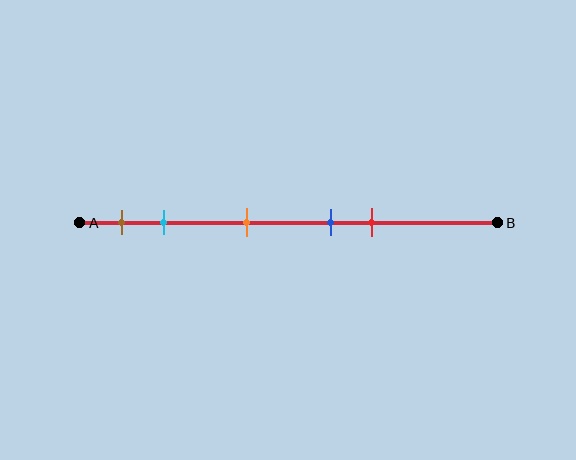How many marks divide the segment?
There are 5 marks dividing the segment.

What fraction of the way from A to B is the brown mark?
The brown mark is approximately 10% (0.1) of the way from A to B.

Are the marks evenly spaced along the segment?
No, the marks are not evenly spaced.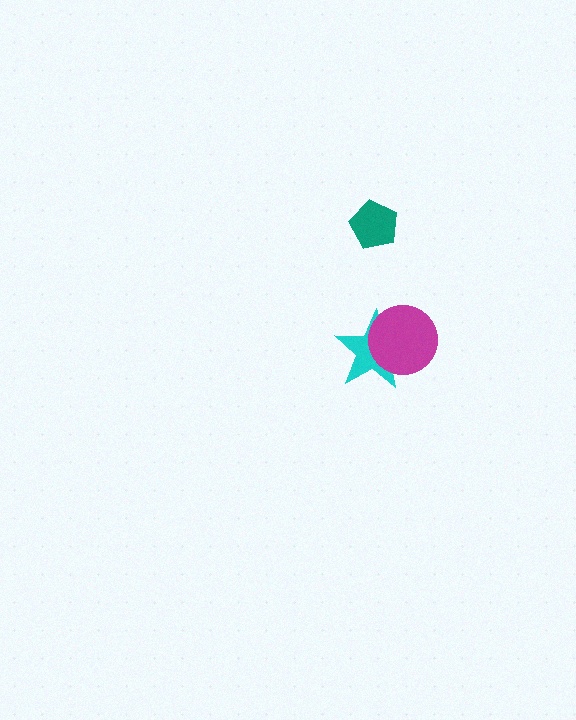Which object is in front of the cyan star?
The magenta circle is in front of the cyan star.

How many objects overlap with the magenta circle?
1 object overlaps with the magenta circle.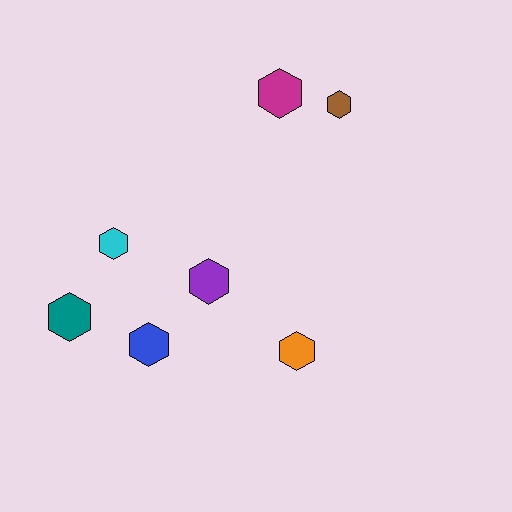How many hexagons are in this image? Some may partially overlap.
There are 7 hexagons.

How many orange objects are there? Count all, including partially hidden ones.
There is 1 orange object.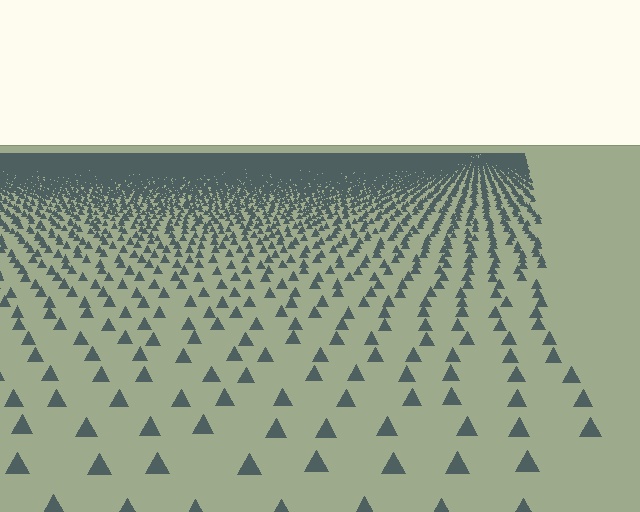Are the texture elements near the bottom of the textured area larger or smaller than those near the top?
Larger. Near the bottom, elements are closer to the viewer and appear at a bigger on-screen size.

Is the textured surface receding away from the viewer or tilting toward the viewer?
The surface is receding away from the viewer. Texture elements get smaller and denser toward the top.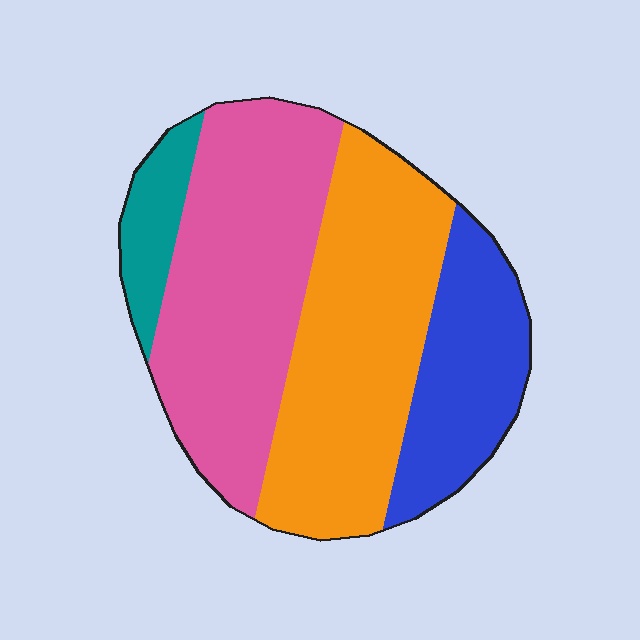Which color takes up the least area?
Teal, at roughly 10%.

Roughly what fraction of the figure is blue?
Blue takes up between a sixth and a third of the figure.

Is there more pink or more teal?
Pink.